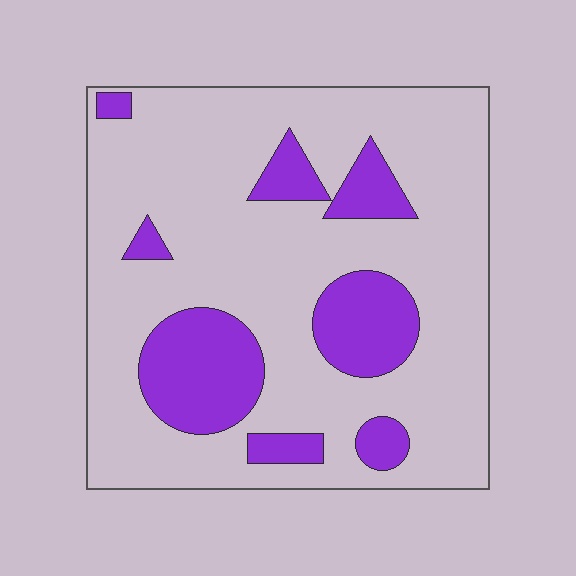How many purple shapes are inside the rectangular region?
8.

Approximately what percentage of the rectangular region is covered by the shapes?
Approximately 20%.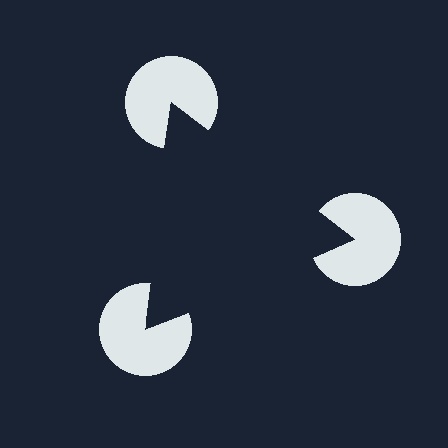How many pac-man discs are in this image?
There are 3 — one at each vertex of the illusory triangle.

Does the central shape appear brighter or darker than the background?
It typically appears slightly darker than the background, even though no actual brightness change is drawn.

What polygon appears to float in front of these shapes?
An illusory triangle — its edges are inferred from the aligned wedge cuts in the pac-man discs, not physically drawn.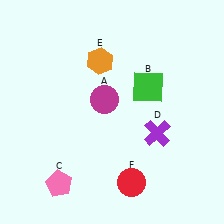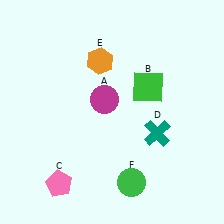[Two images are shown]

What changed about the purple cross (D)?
In Image 1, D is purple. In Image 2, it changed to teal.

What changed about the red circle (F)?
In Image 1, F is red. In Image 2, it changed to green.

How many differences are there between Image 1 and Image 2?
There are 2 differences between the two images.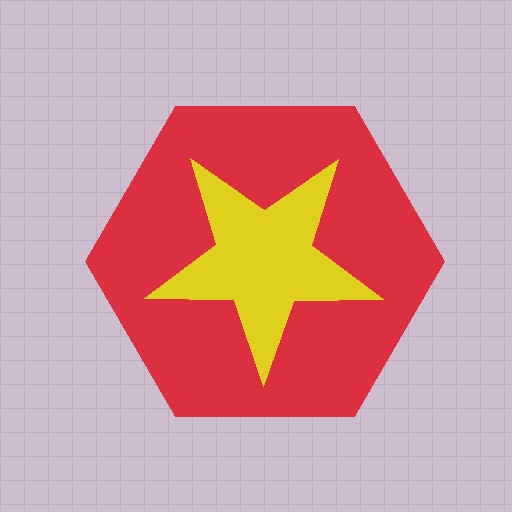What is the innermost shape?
The yellow star.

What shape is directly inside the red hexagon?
The yellow star.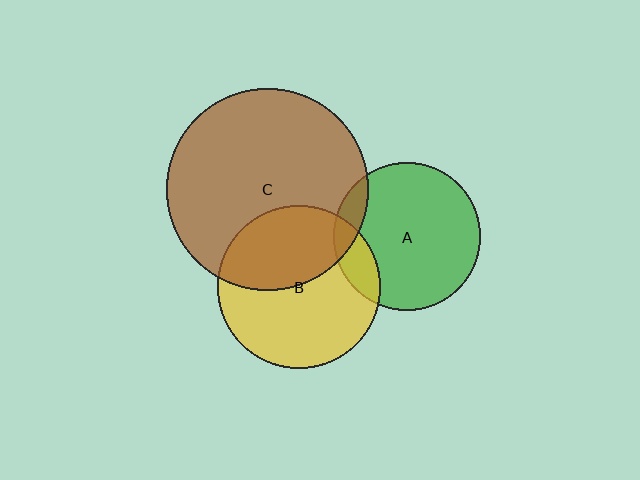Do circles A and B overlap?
Yes.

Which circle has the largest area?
Circle C (brown).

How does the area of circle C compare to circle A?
Approximately 1.9 times.